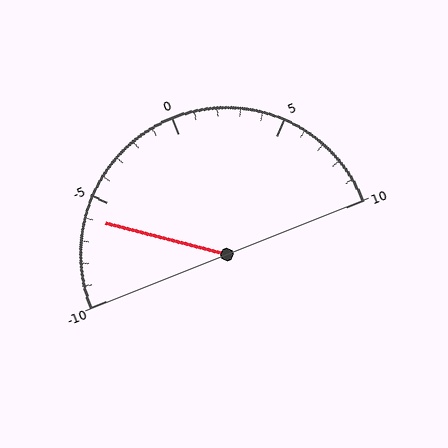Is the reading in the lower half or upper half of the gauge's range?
The reading is in the lower half of the range (-10 to 10).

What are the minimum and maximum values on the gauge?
The gauge ranges from -10 to 10.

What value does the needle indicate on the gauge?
The needle indicates approximately -6.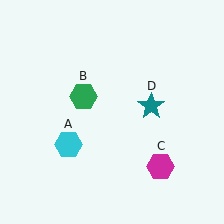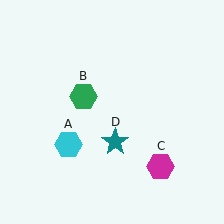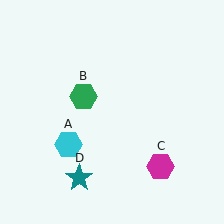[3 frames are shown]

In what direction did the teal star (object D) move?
The teal star (object D) moved down and to the left.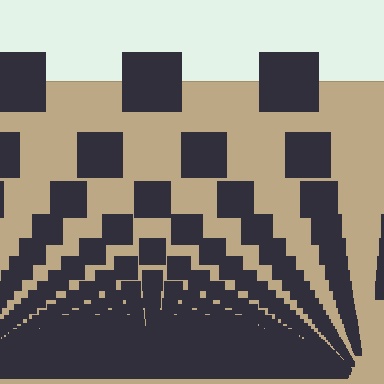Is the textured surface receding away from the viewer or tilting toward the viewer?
The surface appears to tilt toward the viewer. Texture elements get larger and sparser toward the top.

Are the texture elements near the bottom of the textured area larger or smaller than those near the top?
Smaller. The gradient is inverted — elements near the bottom are smaller and denser.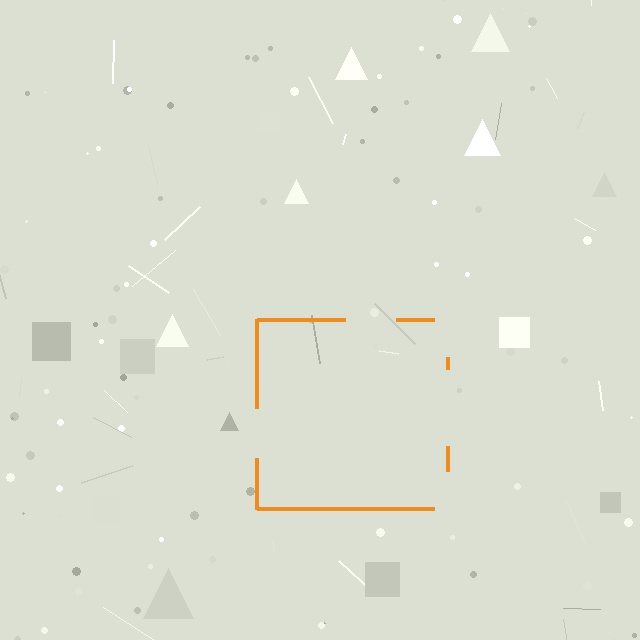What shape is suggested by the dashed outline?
The dashed outline suggests a square.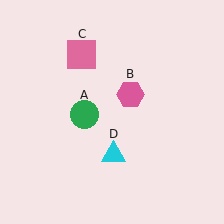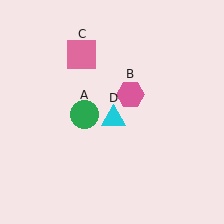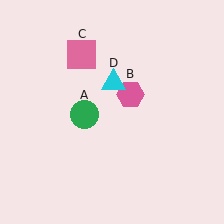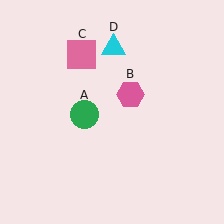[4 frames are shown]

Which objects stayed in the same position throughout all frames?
Green circle (object A) and pink hexagon (object B) and pink square (object C) remained stationary.